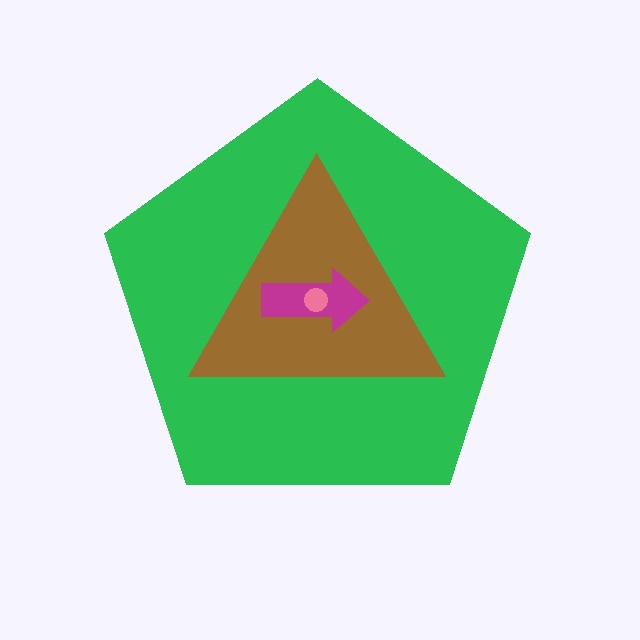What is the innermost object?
The pink circle.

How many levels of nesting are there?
4.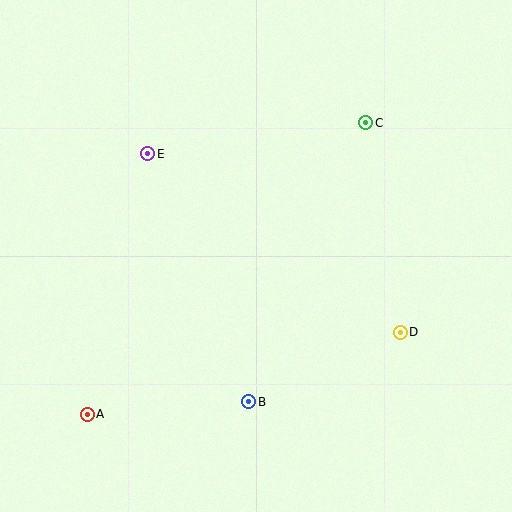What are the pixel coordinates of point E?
Point E is at (148, 154).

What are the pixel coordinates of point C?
Point C is at (366, 123).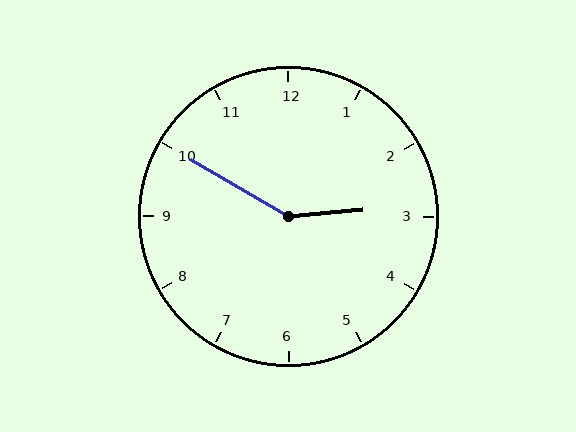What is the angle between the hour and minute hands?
Approximately 145 degrees.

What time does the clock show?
2:50.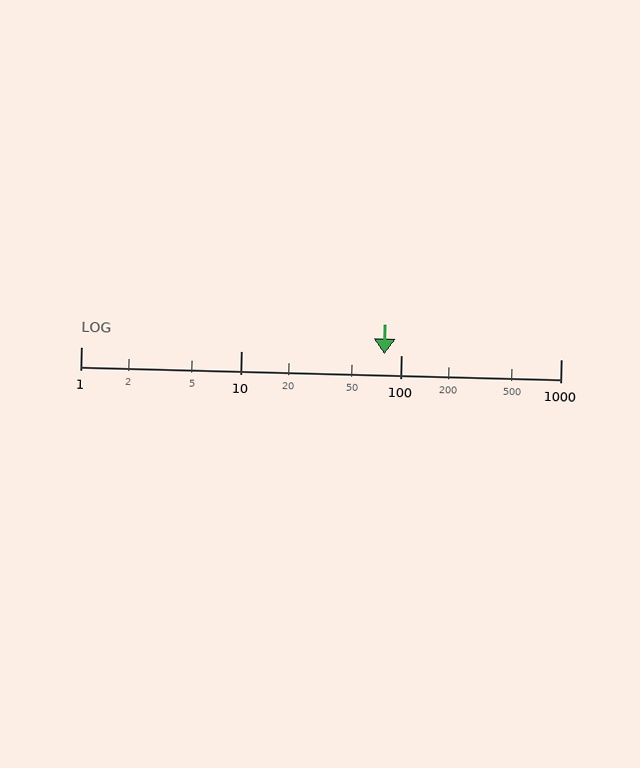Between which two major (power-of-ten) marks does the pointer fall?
The pointer is between 10 and 100.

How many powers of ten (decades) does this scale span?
The scale spans 3 decades, from 1 to 1000.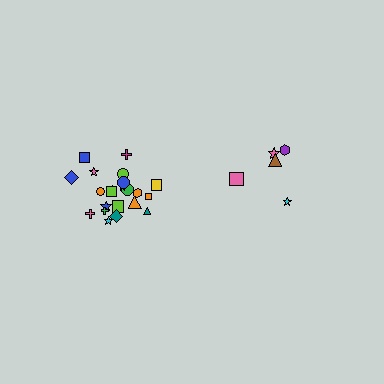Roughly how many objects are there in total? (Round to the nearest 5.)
Roughly 25 objects in total.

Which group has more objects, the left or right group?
The left group.